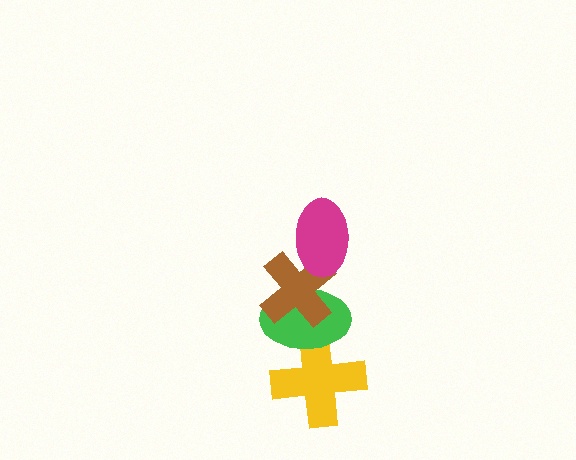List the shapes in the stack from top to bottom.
From top to bottom: the magenta ellipse, the brown cross, the green ellipse, the yellow cross.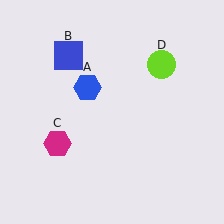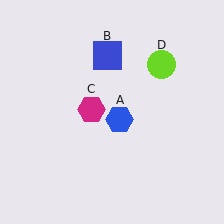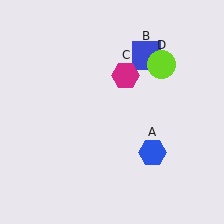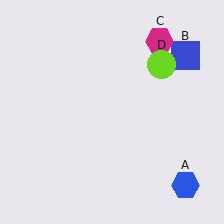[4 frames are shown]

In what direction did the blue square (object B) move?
The blue square (object B) moved right.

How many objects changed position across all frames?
3 objects changed position: blue hexagon (object A), blue square (object B), magenta hexagon (object C).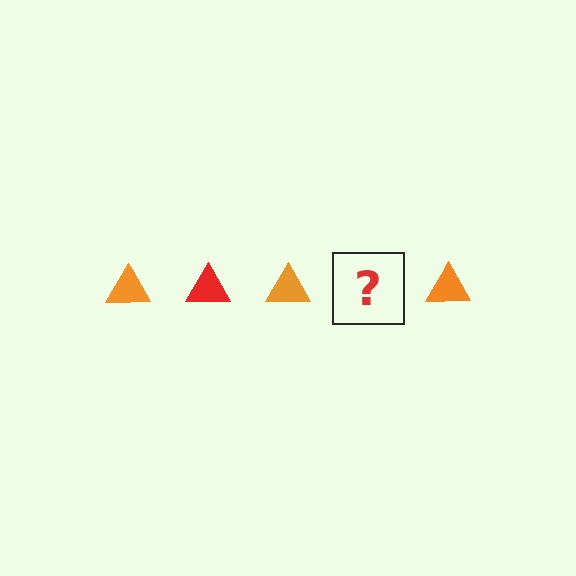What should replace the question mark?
The question mark should be replaced with a red triangle.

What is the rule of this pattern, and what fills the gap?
The rule is that the pattern cycles through orange, red triangles. The gap should be filled with a red triangle.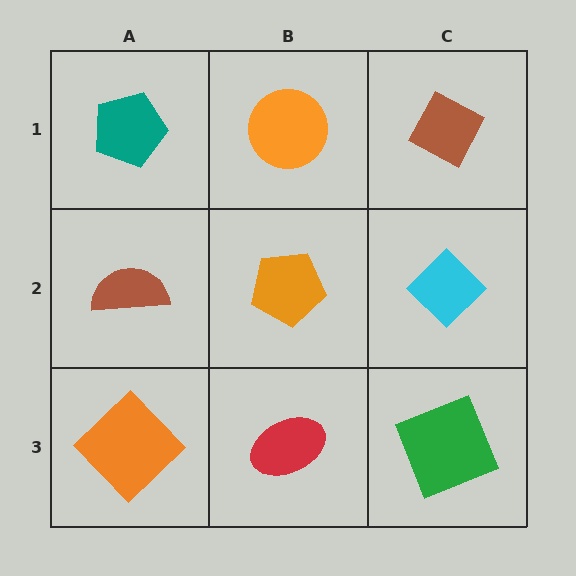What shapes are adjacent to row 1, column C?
A cyan diamond (row 2, column C), an orange circle (row 1, column B).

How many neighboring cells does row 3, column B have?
3.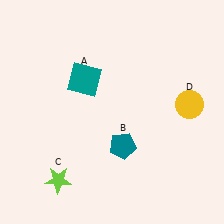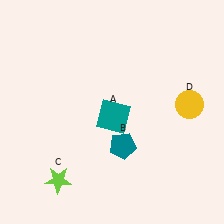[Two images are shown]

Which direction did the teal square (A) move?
The teal square (A) moved down.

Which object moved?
The teal square (A) moved down.